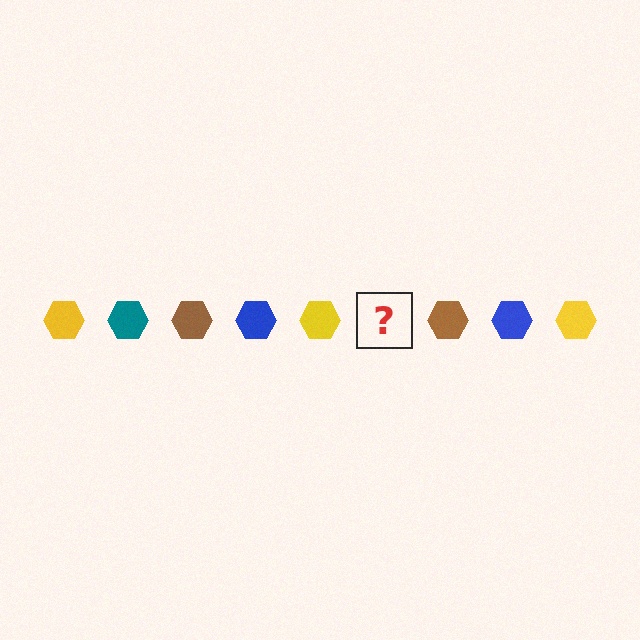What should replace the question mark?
The question mark should be replaced with a teal hexagon.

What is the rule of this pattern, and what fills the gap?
The rule is that the pattern cycles through yellow, teal, brown, blue hexagons. The gap should be filled with a teal hexagon.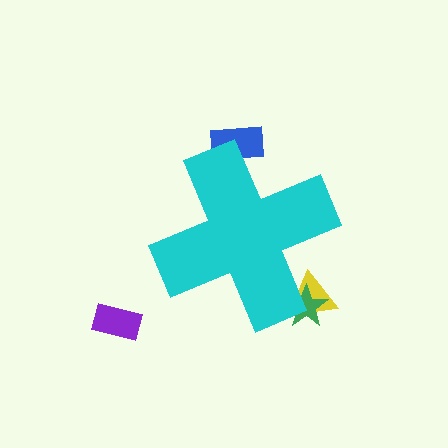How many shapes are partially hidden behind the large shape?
3 shapes are partially hidden.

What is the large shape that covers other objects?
A cyan cross.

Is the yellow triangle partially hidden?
Yes, the yellow triangle is partially hidden behind the cyan cross.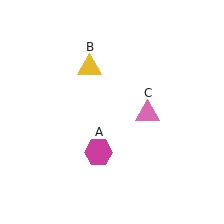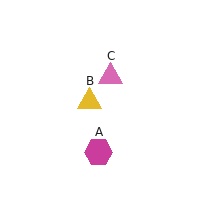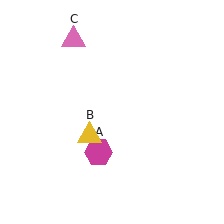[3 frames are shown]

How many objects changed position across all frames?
2 objects changed position: yellow triangle (object B), pink triangle (object C).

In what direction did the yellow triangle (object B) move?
The yellow triangle (object B) moved down.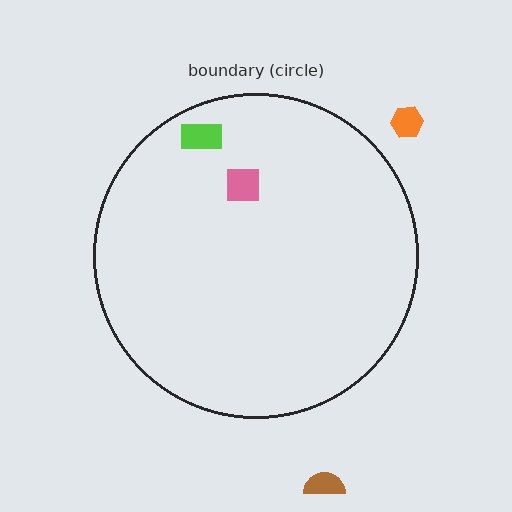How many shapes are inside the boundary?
2 inside, 2 outside.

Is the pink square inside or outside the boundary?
Inside.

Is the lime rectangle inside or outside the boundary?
Inside.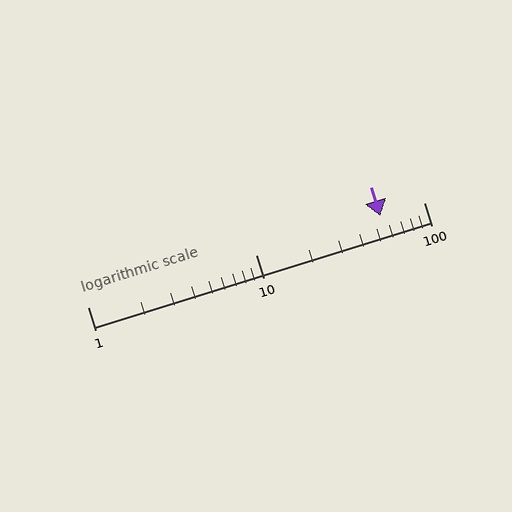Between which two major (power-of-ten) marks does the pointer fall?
The pointer is between 10 and 100.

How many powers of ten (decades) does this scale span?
The scale spans 2 decades, from 1 to 100.